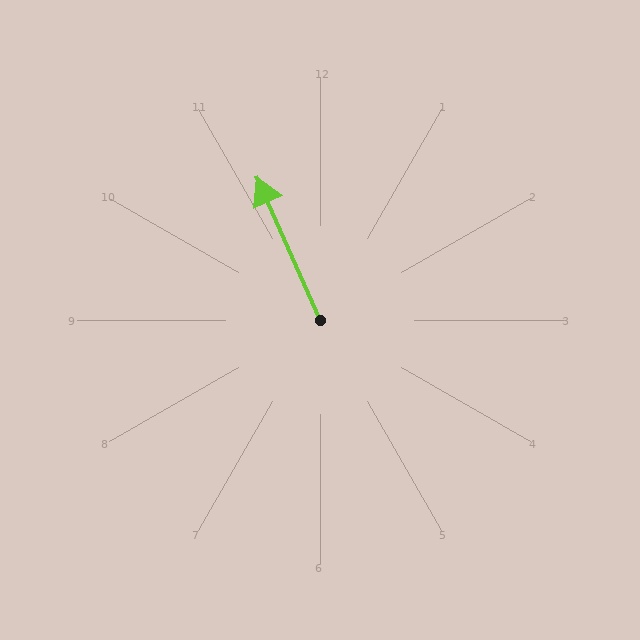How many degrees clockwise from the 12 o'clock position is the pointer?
Approximately 336 degrees.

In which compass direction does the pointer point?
Northwest.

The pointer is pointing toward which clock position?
Roughly 11 o'clock.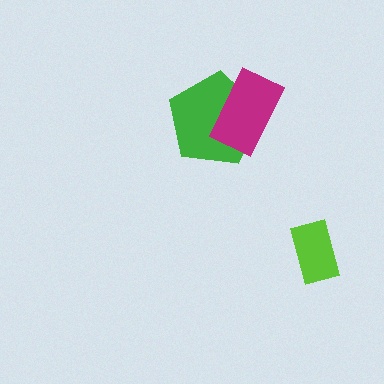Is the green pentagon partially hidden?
Yes, it is partially covered by another shape.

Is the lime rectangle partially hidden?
No, no other shape covers it.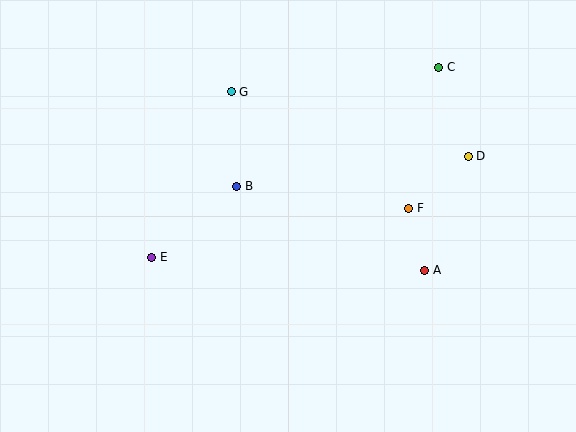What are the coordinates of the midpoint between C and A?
The midpoint between C and A is at (432, 169).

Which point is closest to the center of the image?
Point B at (237, 186) is closest to the center.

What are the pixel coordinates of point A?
Point A is at (425, 270).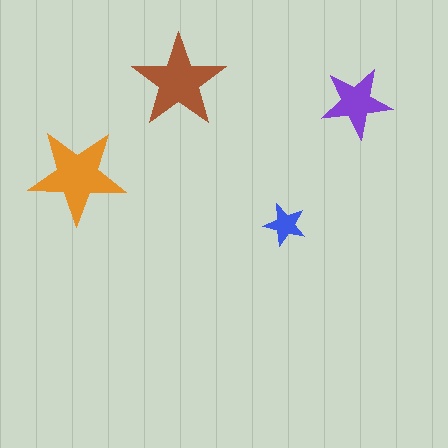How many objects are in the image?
There are 4 objects in the image.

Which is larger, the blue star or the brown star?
The brown one.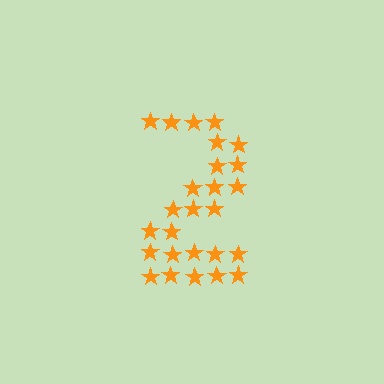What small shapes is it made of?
It is made of small stars.